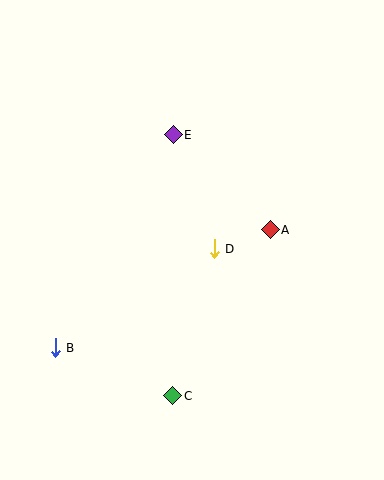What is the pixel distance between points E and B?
The distance between E and B is 243 pixels.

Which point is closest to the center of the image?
Point D at (214, 249) is closest to the center.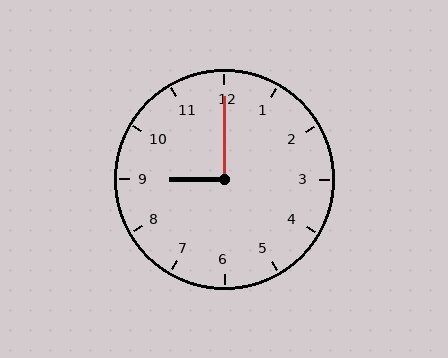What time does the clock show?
9:00.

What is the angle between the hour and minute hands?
Approximately 90 degrees.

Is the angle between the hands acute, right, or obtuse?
It is right.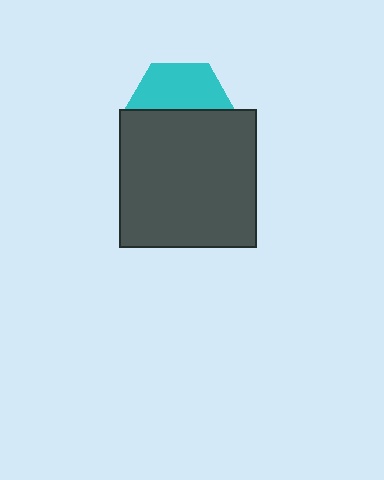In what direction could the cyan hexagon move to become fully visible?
The cyan hexagon could move up. That would shift it out from behind the dark gray square entirely.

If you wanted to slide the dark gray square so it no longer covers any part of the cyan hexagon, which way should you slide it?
Slide it down — that is the most direct way to separate the two shapes.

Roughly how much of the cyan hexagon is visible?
About half of it is visible (roughly 45%).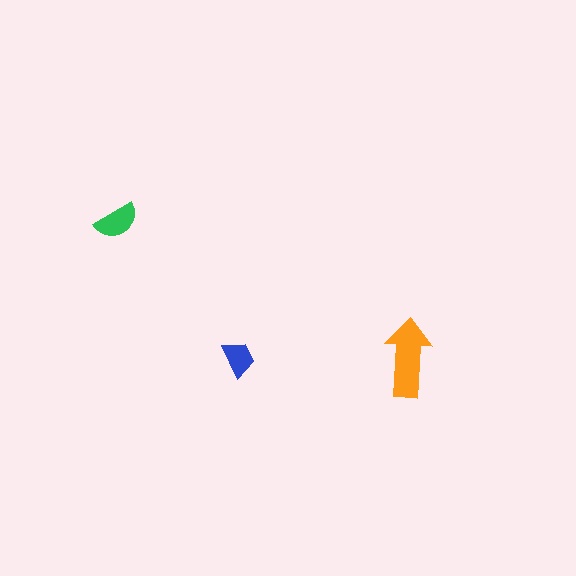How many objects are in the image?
There are 3 objects in the image.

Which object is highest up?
The green semicircle is topmost.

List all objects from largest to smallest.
The orange arrow, the green semicircle, the blue trapezoid.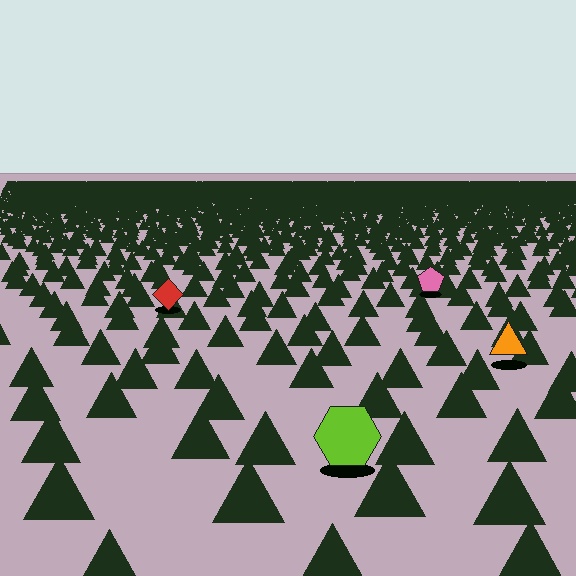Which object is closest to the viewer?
The lime hexagon is closest. The texture marks near it are larger and more spread out.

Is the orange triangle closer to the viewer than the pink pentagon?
Yes. The orange triangle is closer — you can tell from the texture gradient: the ground texture is coarser near it.